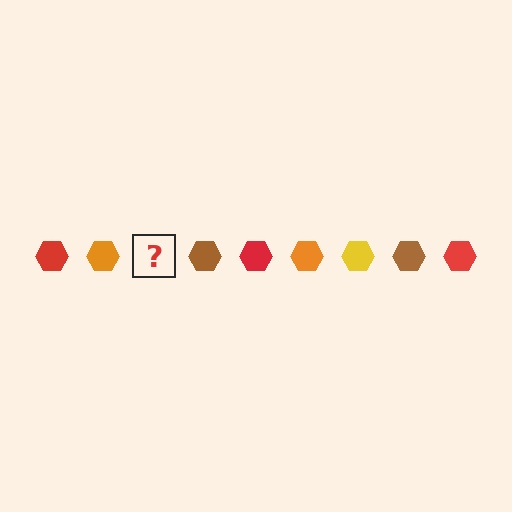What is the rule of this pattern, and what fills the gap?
The rule is that the pattern cycles through red, orange, yellow, brown hexagons. The gap should be filled with a yellow hexagon.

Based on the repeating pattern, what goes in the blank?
The blank should be a yellow hexagon.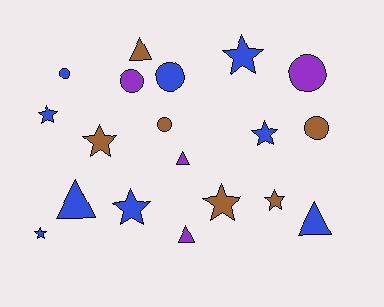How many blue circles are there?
There are 2 blue circles.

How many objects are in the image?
There are 19 objects.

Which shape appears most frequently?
Star, with 8 objects.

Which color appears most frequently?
Blue, with 9 objects.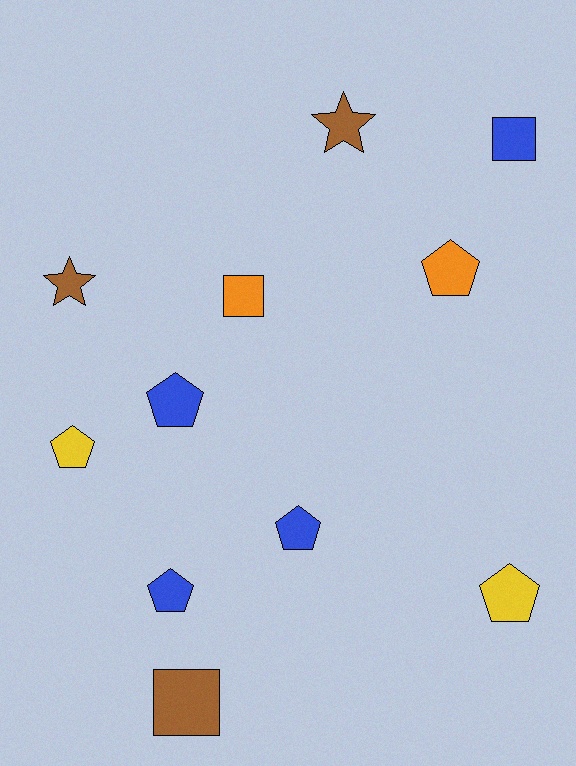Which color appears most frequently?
Blue, with 4 objects.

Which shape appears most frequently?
Pentagon, with 6 objects.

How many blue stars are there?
There are no blue stars.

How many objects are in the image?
There are 11 objects.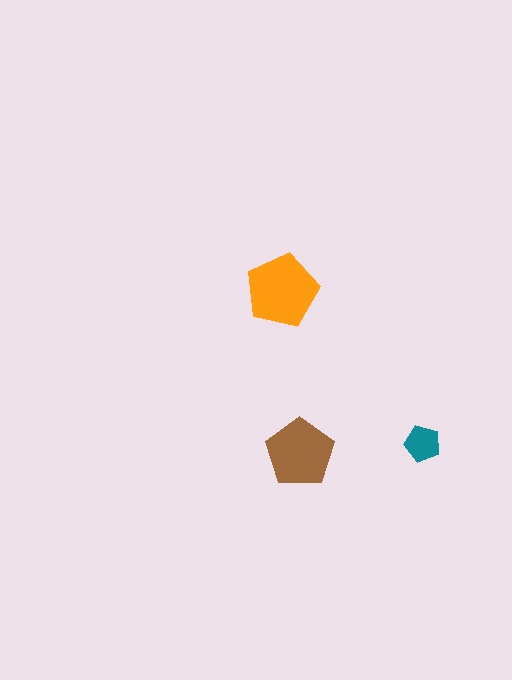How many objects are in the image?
There are 3 objects in the image.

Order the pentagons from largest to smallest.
the orange one, the brown one, the teal one.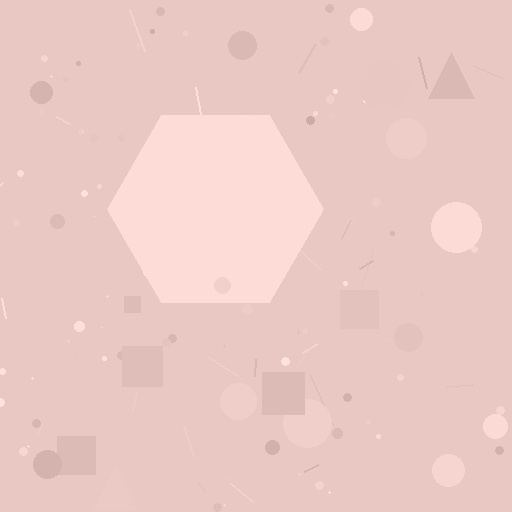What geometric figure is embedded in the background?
A hexagon is embedded in the background.